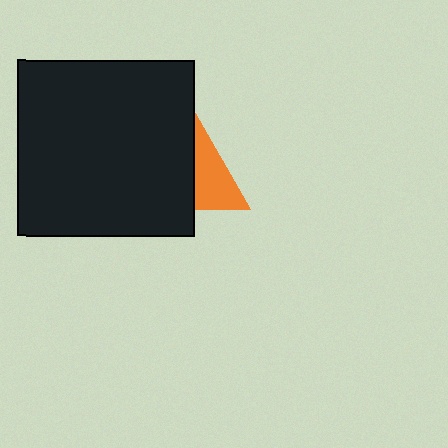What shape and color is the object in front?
The object in front is a black square.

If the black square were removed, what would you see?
You would see the complete orange triangle.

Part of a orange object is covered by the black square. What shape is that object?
It is a triangle.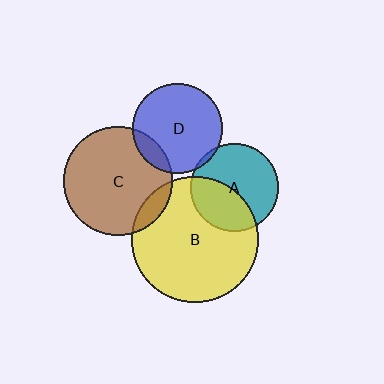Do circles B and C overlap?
Yes.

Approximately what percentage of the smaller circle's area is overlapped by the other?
Approximately 10%.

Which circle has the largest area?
Circle B (yellow).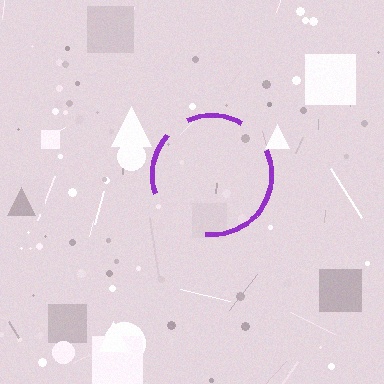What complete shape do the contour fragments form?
The contour fragments form a circle.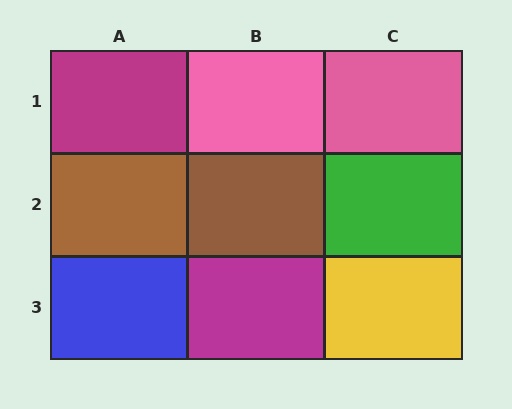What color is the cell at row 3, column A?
Blue.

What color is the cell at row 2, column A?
Brown.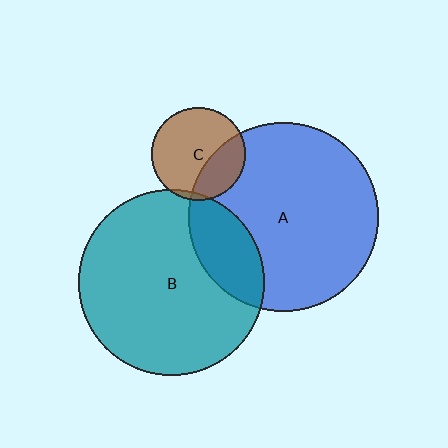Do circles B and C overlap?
Yes.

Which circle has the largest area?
Circle A (blue).